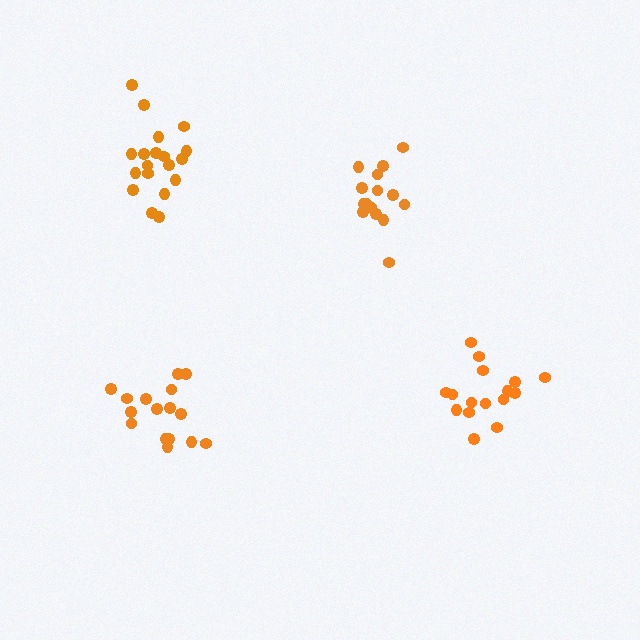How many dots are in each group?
Group 1: 16 dots, Group 2: 15 dots, Group 3: 19 dots, Group 4: 16 dots (66 total).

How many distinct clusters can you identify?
There are 4 distinct clusters.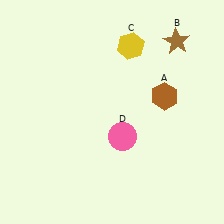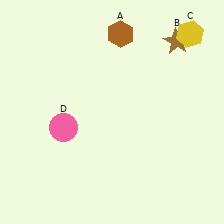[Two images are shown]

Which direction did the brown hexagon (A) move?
The brown hexagon (A) moved up.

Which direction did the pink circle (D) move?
The pink circle (D) moved left.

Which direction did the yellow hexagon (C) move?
The yellow hexagon (C) moved right.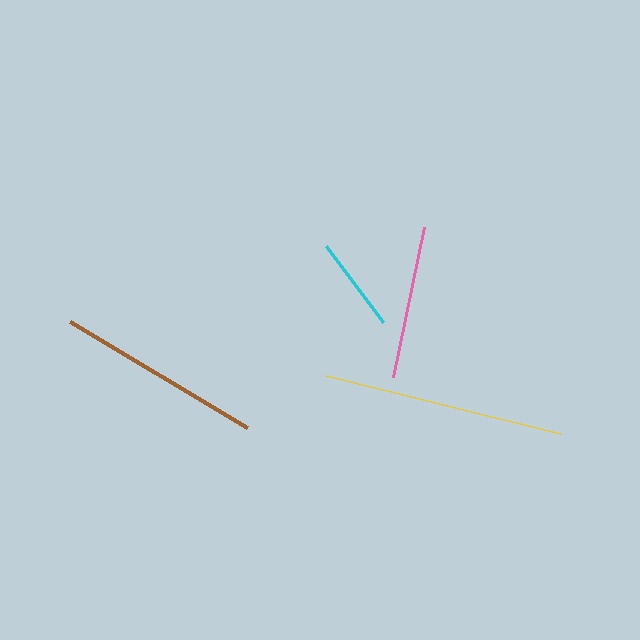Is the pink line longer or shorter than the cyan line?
The pink line is longer than the cyan line.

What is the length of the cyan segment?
The cyan segment is approximately 95 pixels long.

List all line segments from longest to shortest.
From longest to shortest: yellow, brown, pink, cyan.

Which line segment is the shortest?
The cyan line is the shortest at approximately 95 pixels.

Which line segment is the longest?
The yellow line is the longest at approximately 241 pixels.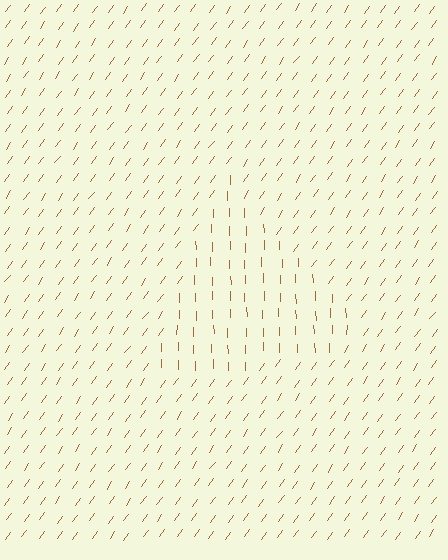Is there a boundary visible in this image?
Yes, there is a texture boundary formed by a change in line orientation.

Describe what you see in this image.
The image is filled with small brown line segments. A triangle region in the image has lines oriented differently from the surrounding lines, creating a visible texture boundary.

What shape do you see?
I see a triangle.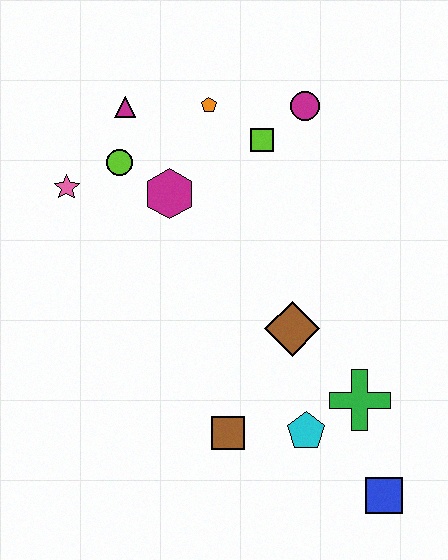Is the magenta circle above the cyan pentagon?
Yes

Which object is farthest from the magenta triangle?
The blue square is farthest from the magenta triangle.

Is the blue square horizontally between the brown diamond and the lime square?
No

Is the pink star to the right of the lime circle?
No